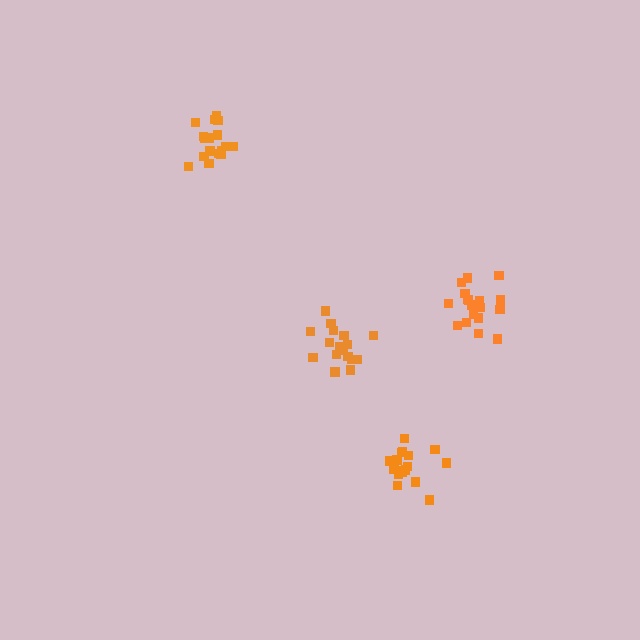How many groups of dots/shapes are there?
There are 4 groups.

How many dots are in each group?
Group 1: 17 dots, Group 2: 17 dots, Group 3: 18 dots, Group 4: 18 dots (70 total).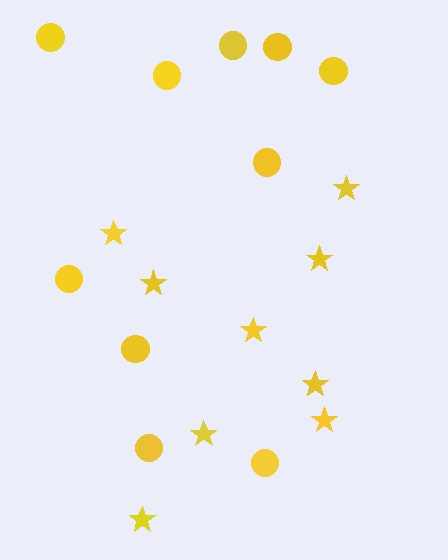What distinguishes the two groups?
There are 2 groups: one group of stars (9) and one group of circles (10).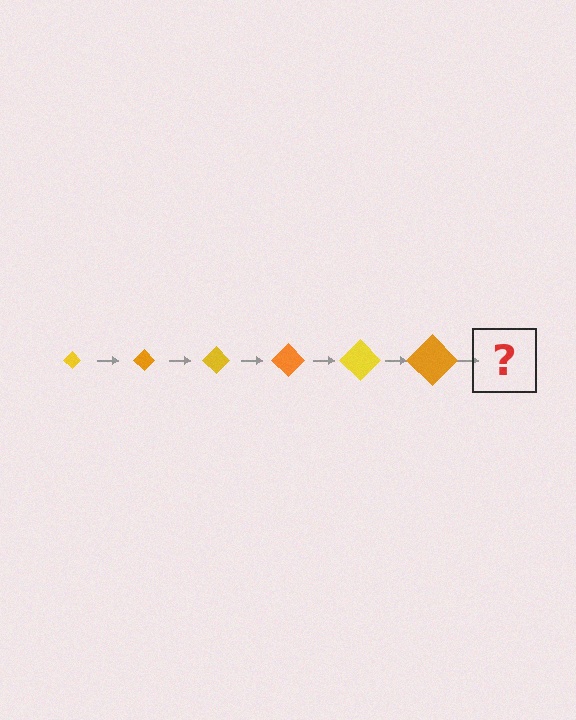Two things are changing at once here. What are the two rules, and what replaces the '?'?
The two rules are that the diamond grows larger each step and the color cycles through yellow and orange. The '?' should be a yellow diamond, larger than the previous one.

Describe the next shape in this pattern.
It should be a yellow diamond, larger than the previous one.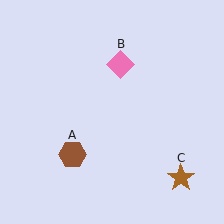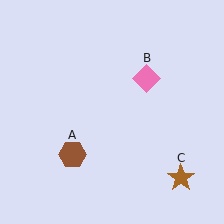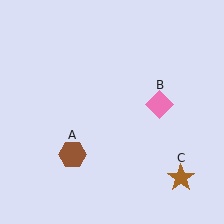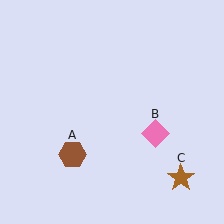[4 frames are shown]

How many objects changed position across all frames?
1 object changed position: pink diamond (object B).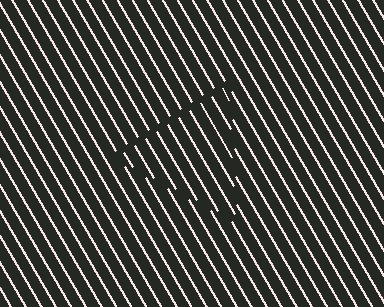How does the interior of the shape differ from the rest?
The interior of the shape contains the same grating, shifted by half a period — the contour is defined by the phase discontinuity where line-ends from the inner and outer gratings abut.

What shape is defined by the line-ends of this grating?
An illusory triangle. The interior of the shape contains the same grating, shifted by half a period — the contour is defined by the phase discontinuity where line-ends from the inner and outer gratings abut.